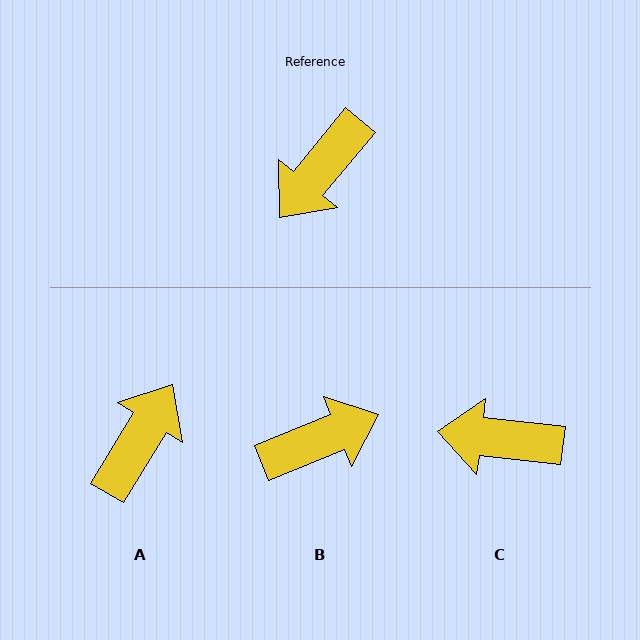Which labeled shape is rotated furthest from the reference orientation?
A, about 172 degrees away.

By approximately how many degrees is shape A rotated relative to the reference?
Approximately 172 degrees clockwise.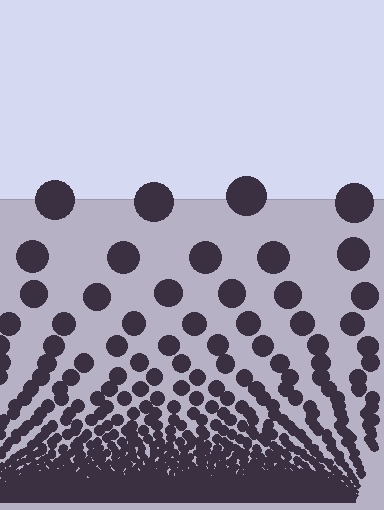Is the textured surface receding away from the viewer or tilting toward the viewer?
The surface appears to tilt toward the viewer. Texture elements get larger and sparser toward the top.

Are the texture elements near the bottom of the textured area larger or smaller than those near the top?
Smaller. The gradient is inverted — elements near the bottom are smaller and denser.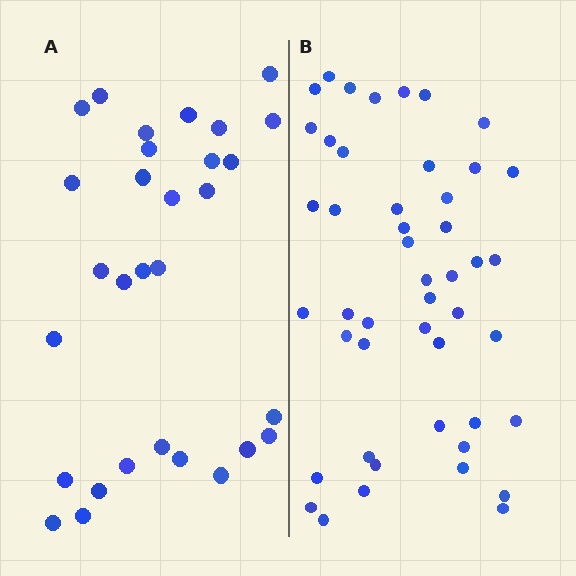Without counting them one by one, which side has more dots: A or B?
Region B (the right region) has more dots.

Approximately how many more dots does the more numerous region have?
Region B has approximately 15 more dots than region A.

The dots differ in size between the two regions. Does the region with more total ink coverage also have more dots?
No. Region A has more total ink coverage because its dots are larger, but region B actually contains more individual dots. Total area can be misleading — the number of items is what matters here.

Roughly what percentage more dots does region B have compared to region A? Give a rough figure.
About 55% more.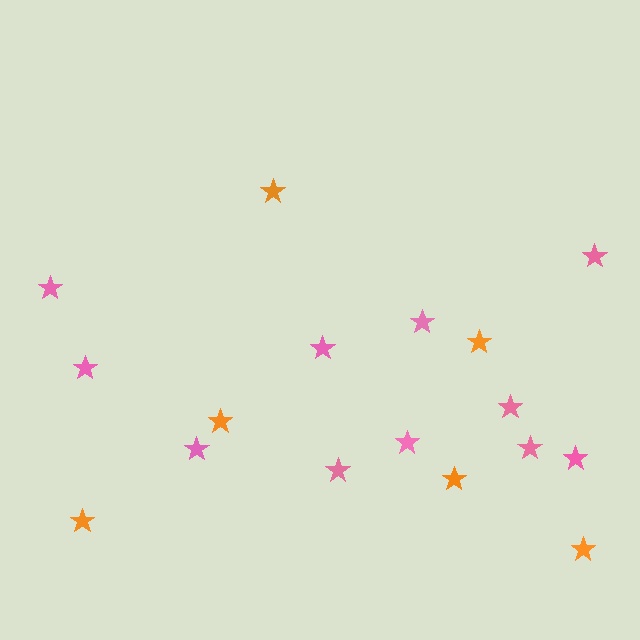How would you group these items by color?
There are 2 groups: one group of orange stars (6) and one group of pink stars (11).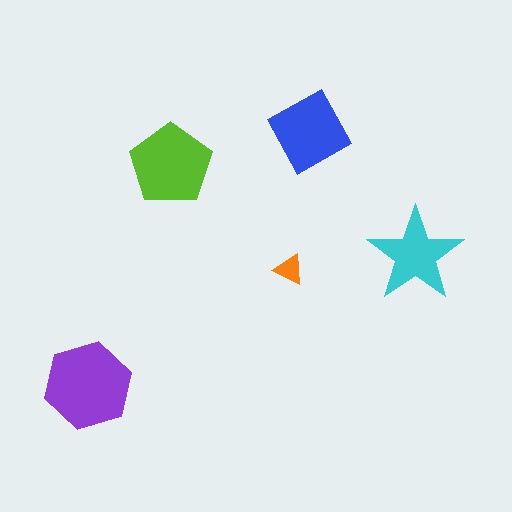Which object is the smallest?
The orange triangle.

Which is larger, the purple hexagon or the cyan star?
The purple hexagon.